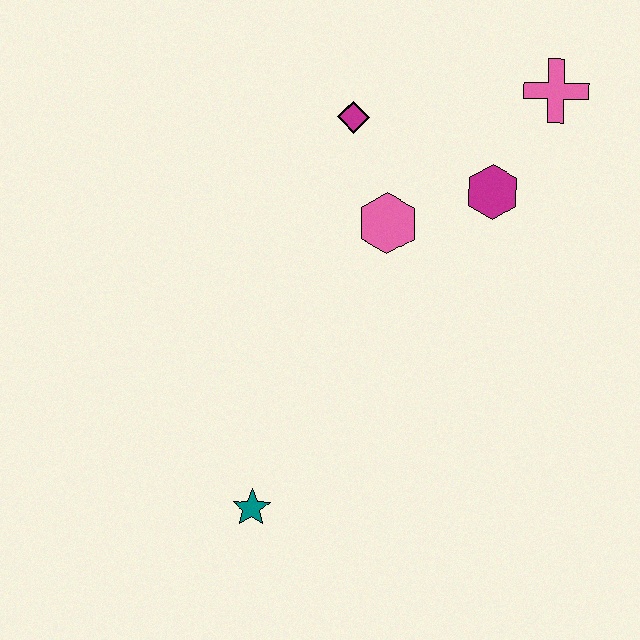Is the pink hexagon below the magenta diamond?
Yes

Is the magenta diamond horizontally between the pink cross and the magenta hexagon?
No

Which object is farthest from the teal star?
The pink cross is farthest from the teal star.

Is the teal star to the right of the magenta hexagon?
No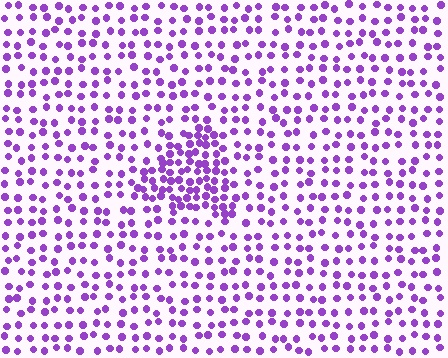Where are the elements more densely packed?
The elements are more densely packed inside the triangle boundary.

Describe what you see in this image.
The image contains small purple elements arranged at two different densities. A triangle-shaped region is visible where the elements are more densely packed than the surrounding area.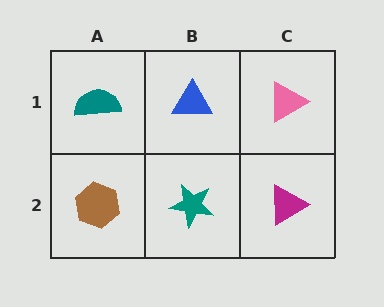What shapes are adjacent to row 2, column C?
A pink triangle (row 1, column C), a teal star (row 2, column B).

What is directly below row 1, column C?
A magenta triangle.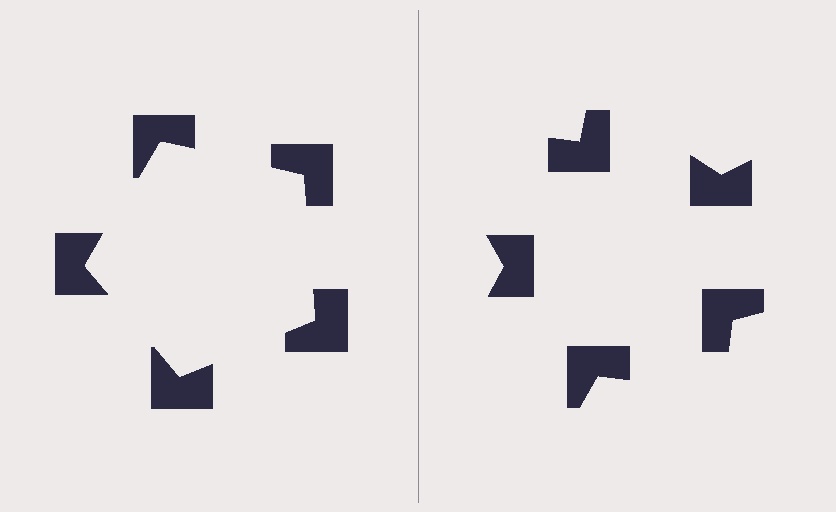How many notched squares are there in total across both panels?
10 — 5 on each side.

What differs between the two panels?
The notched squares are positioned identically on both sides; only the wedge orientations differ. On the left they align to a pentagon; on the right they are misaligned.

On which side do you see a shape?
An illusory pentagon appears on the left side. On the right side the wedge cuts are rotated, so no coherent shape forms.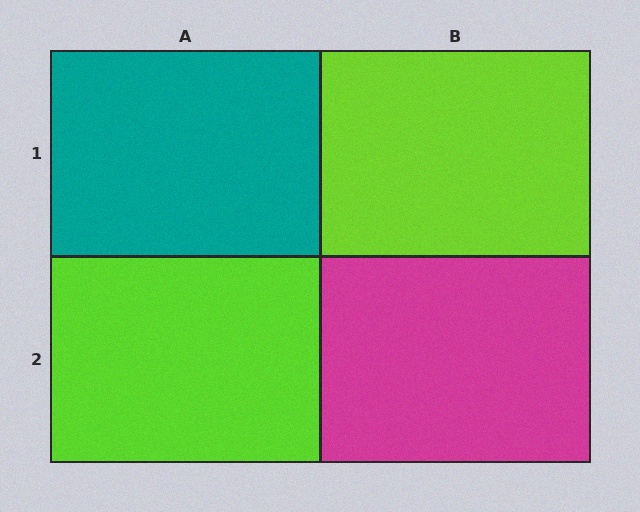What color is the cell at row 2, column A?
Lime.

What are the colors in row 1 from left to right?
Teal, lime.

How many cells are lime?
2 cells are lime.